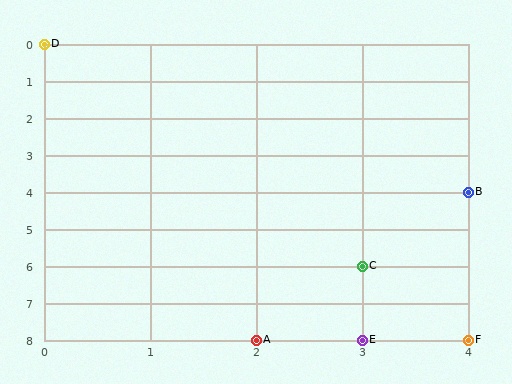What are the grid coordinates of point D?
Point D is at grid coordinates (0, 0).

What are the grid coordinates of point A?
Point A is at grid coordinates (2, 8).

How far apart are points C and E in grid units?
Points C and E are 2 rows apart.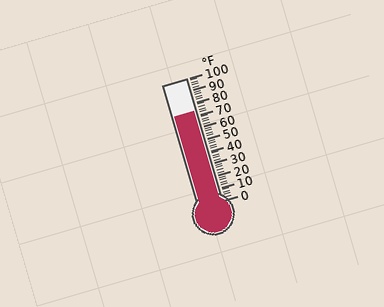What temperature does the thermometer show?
The thermometer shows approximately 74°F.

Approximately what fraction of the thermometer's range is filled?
The thermometer is filled to approximately 75% of its range.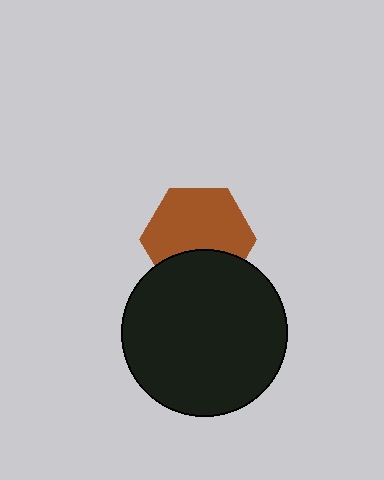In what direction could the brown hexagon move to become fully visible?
The brown hexagon could move up. That would shift it out from behind the black circle entirely.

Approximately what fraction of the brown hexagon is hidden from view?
Roughly 31% of the brown hexagon is hidden behind the black circle.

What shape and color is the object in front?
The object in front is a black circle.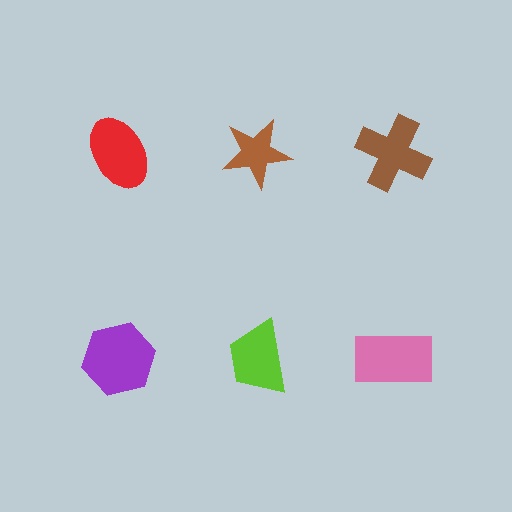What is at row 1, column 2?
A brown star.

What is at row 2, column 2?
A lime trapezoid.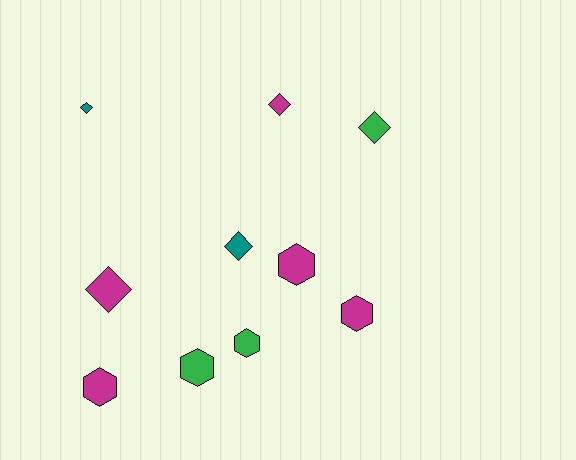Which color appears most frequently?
Magenta, with 5 objects.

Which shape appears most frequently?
Hexagon, with 5 objects.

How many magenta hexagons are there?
There are 3 magenta hexagons.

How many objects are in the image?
There are 10 objects.